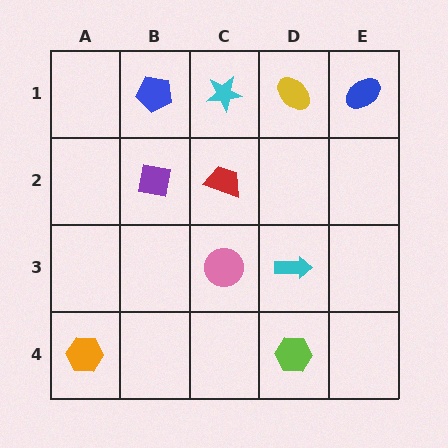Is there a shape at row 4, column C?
No, that cell is empty.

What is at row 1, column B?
A blue pentagon.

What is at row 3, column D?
A cyan arrow.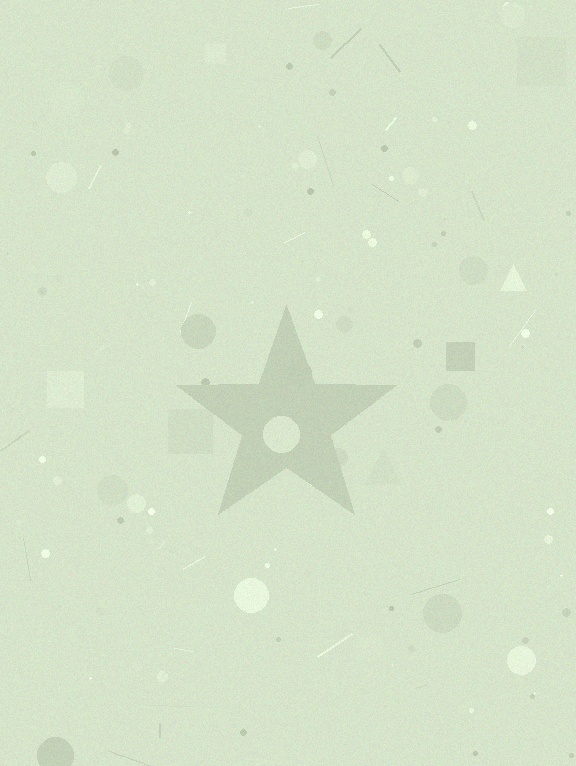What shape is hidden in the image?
A star is hidden in the image.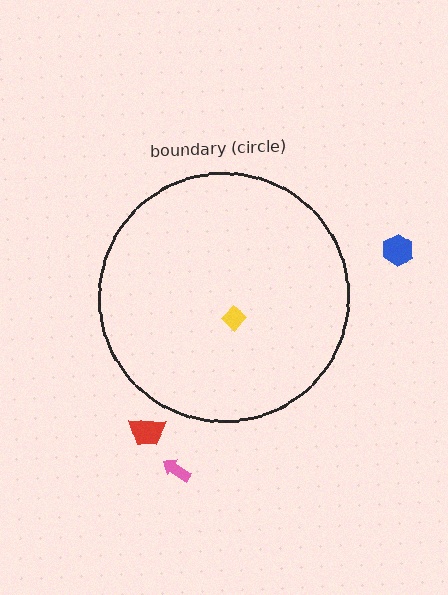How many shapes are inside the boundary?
1 inside, 3 outside.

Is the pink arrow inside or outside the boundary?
Outside.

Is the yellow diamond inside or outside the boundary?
Inside.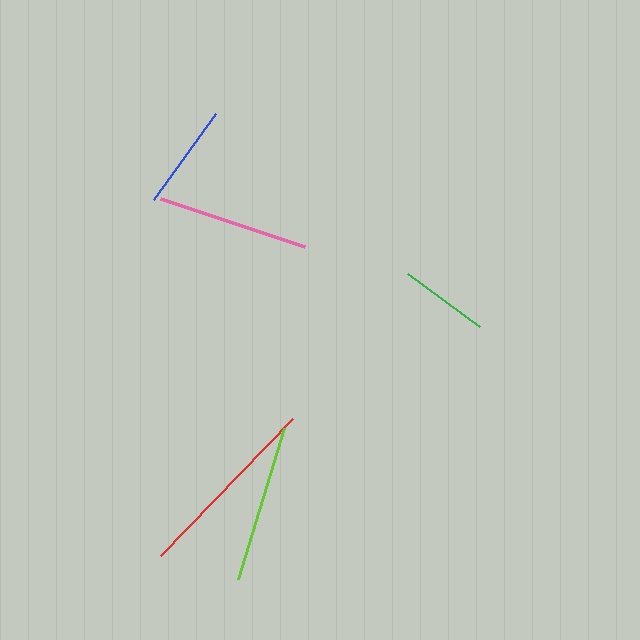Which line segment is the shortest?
The green line is the shortest at approximately 89 pixels.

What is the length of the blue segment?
The blue segment is approximately 106 pixels long.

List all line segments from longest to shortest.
From longest to shortest: red, lime, pink, blue, green.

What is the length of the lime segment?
The lime segment is approximately 158 pixels long.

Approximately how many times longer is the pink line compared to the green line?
The pink line is approximately 1.7 times the length of the green line.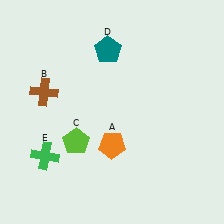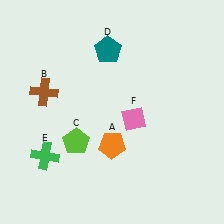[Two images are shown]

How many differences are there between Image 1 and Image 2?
There is 1 difference between the two images.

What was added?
A pink diamond (F) was added in Image 2.